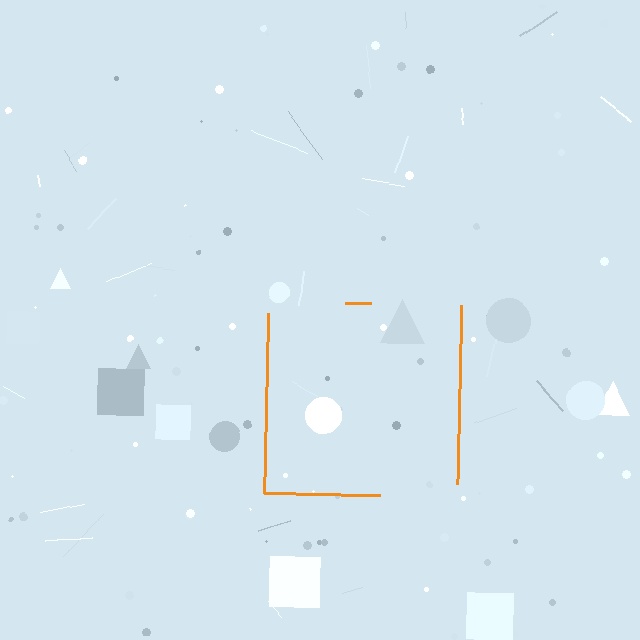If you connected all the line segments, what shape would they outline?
They would outline a square.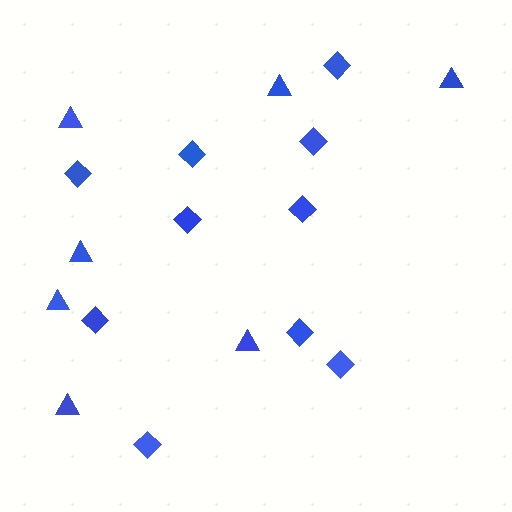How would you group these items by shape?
There are 2 groups: one group of triangles (7) and one group of diamonds (10).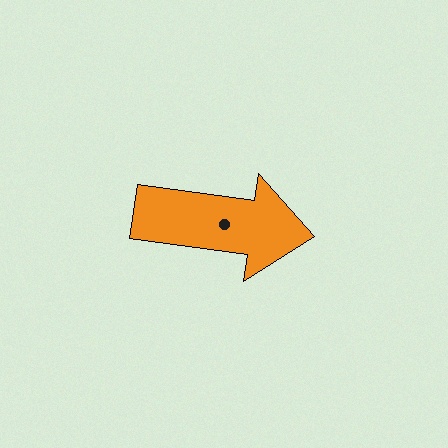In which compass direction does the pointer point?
East.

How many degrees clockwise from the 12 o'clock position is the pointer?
Approximately 98 degrees.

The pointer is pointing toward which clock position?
Roughly 3 o'clock.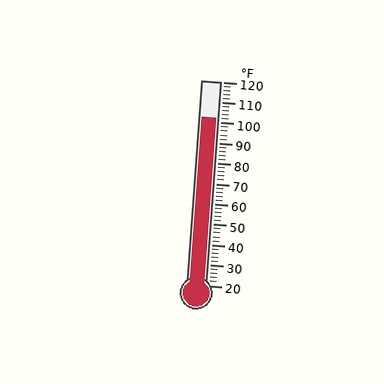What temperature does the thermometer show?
The thermometer shows approximately 102°F.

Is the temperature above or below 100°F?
The temperature is above 100°F.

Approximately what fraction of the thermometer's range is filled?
The thermometer is filled to approximately 80% of its range.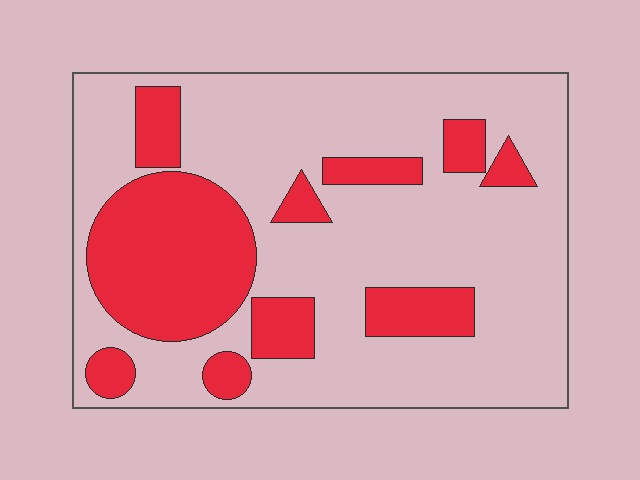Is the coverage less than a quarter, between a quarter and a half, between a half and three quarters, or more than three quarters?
Between a quarter and a half.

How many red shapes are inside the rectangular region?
10.